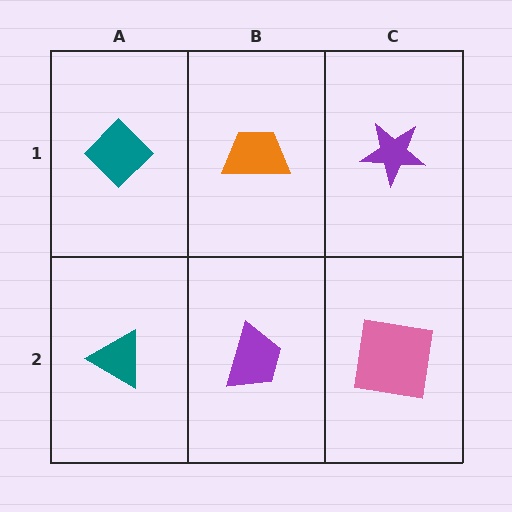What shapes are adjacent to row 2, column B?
An orange trapezoid (row 1, column B), a teal triangle (row 2, column A), a pink square (row 2, column C).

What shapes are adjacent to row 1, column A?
A teal triangle (row 2, column A), an orange trapezoid (row 1, column B).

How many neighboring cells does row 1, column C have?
2.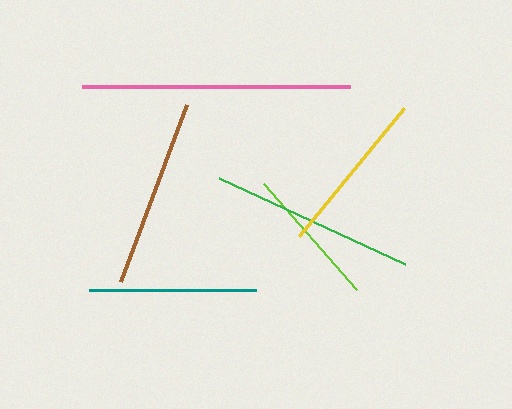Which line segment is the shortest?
The lime line is the shortest at approximately 141 pixels.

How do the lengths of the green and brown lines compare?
The green and brown lines are approximately the same length.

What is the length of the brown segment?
The brown segment is approximately 189 pixels long.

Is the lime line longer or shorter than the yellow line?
The yellow line is longer than the lime line.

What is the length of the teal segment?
The teal segment is approximately 167 pixels long.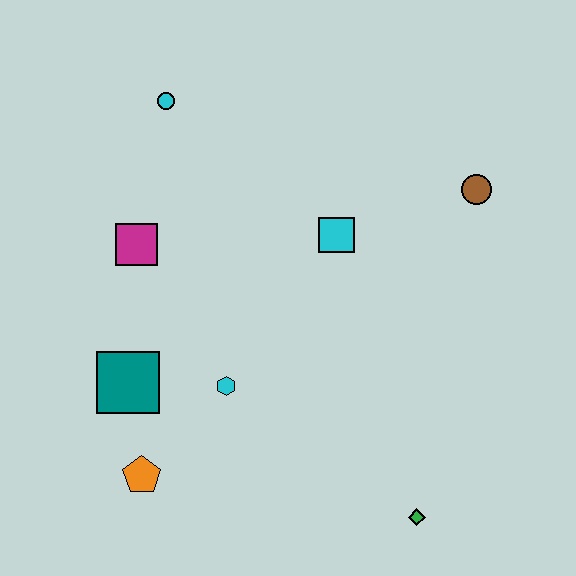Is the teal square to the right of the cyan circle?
No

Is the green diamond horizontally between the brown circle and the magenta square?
Yes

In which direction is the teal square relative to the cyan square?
The teal square is to the left of the cyan square.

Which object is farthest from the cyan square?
The orange pentagon is farthest from the cyan square.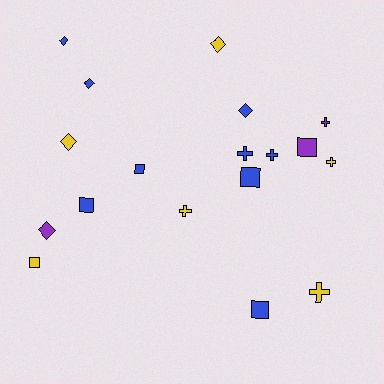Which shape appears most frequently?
Cross, with 6 objects.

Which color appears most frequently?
Blue, with 9 objects.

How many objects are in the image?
There are 18 objects.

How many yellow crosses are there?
There are 3 yellow crosses.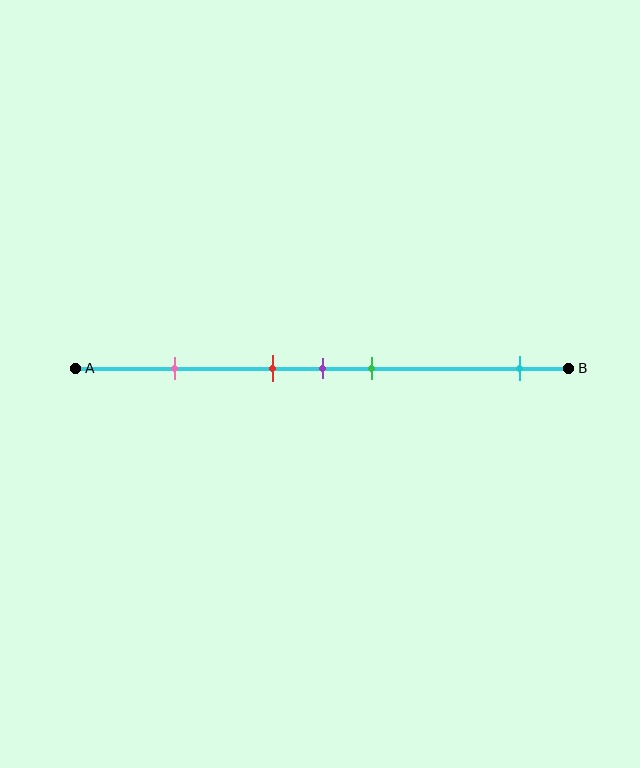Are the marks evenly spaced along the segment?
No, the marks are not evenly spaced.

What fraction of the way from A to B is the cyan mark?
The cyan mark is approximately 90% (0.9) of the way from A to B.